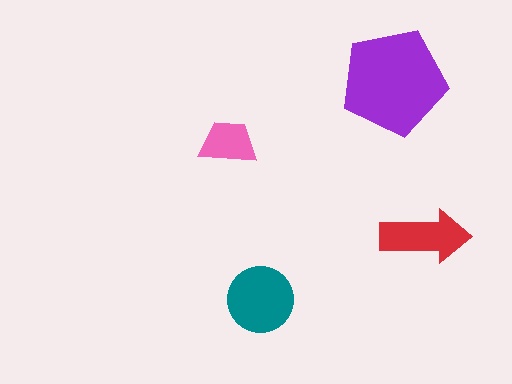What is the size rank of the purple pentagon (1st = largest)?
1st.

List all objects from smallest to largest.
The pink trapezoid, the red arrow, the teal circle, the purple pentagon.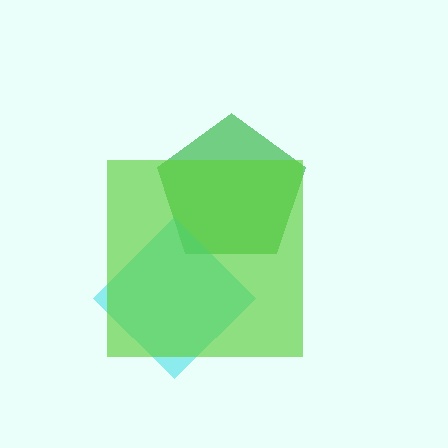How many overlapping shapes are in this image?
There are 3 overlapping shapes in the image.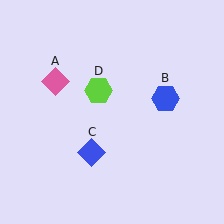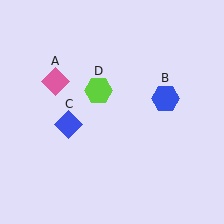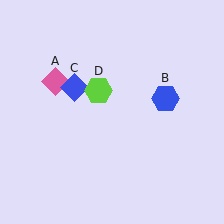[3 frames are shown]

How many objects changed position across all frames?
1 object changed position: blue diamond (object C).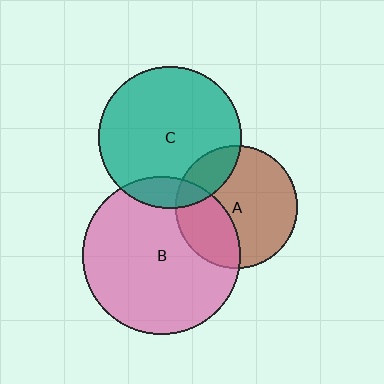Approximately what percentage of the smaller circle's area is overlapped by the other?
Approximately 30%.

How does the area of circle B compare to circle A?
Approximately 1.7 times.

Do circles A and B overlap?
Yes.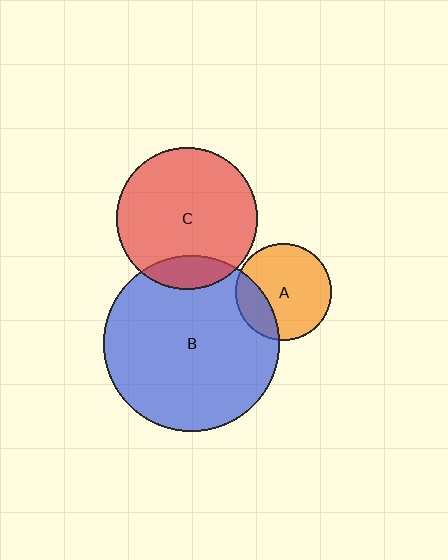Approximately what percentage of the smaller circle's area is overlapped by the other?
Approximately 25%.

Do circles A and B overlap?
Yes.